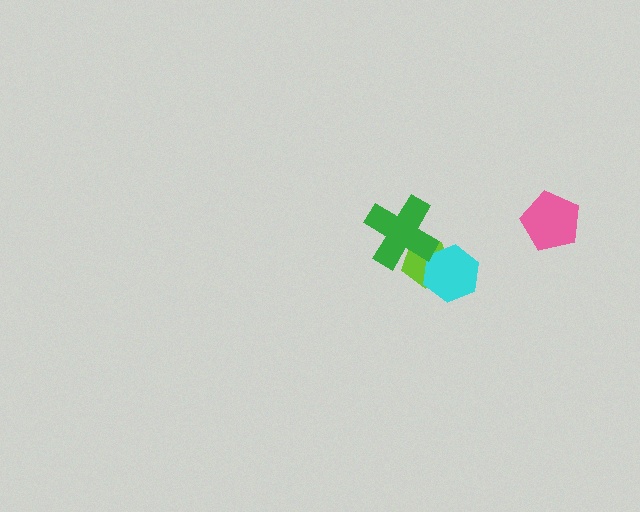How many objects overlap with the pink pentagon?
0 objects overlap with the pink pentagon.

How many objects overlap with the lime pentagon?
2 objects overlap with the lime pentagon.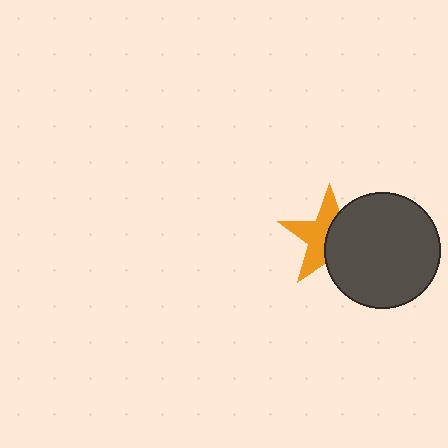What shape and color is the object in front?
The object in front is a dark gray circle.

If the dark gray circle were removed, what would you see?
You would see the complete orange star.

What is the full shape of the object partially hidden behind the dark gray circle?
The partially hidden object is an orange star.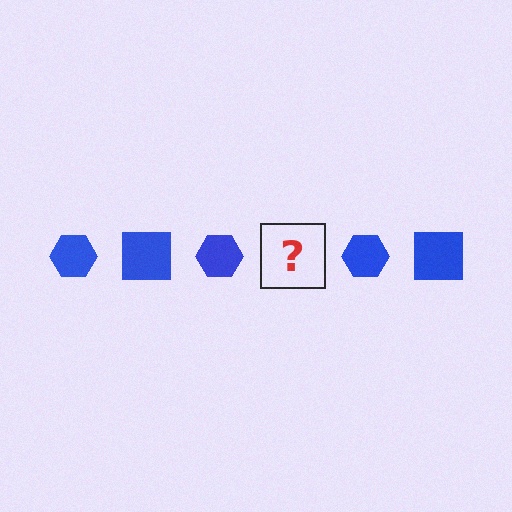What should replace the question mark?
The question mark should be replaced with a blue square.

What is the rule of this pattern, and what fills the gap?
The rule is that the pattern cycles through hexagon, square shapes in blue. The gap should be filled with a blue square.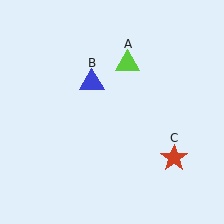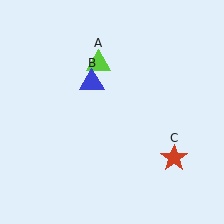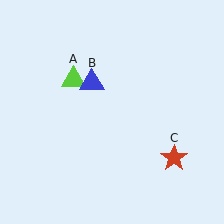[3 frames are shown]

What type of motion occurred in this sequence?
The lime triangle (object A) rotated counterclockwise around the center of the scene.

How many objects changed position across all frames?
1 object changed position: lime triangle (object A).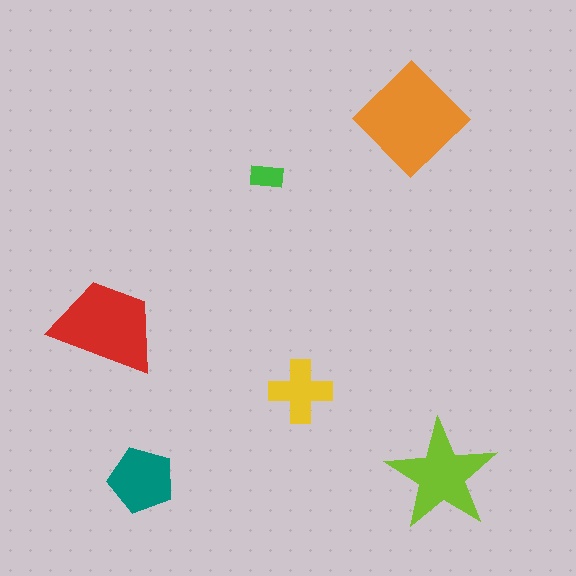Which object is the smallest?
The green rectangle.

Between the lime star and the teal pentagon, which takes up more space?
The lime star.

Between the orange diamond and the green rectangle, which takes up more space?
The orange diamond.